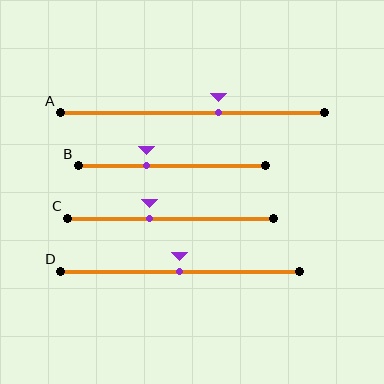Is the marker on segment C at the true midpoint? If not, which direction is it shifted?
No, the marker on segment C is shifted to the left by about 10% of the segment length.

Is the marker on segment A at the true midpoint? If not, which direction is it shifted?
No, the marker on segment A is shifted to the right by about 10% of the segment length.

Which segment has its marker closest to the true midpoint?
Segment D has its marker closest to the true midpoint.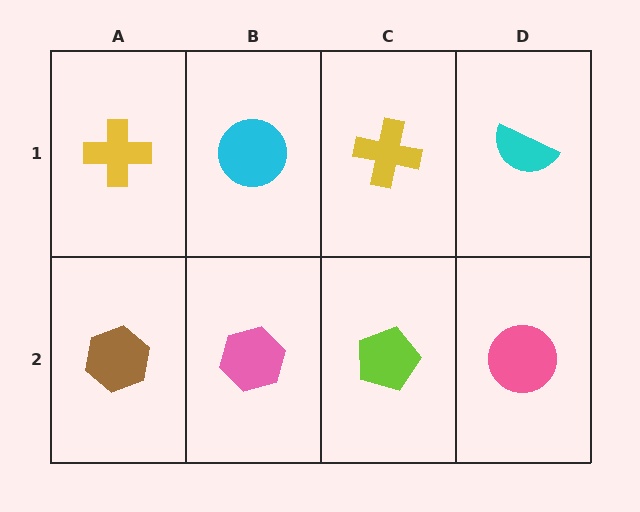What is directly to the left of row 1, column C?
A cyan circle.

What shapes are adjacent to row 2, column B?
A cyan circle (row 1, column B), a brown hexagon (row 2, column A), a lime pentagon (row 2, column C).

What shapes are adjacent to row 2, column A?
A yellow cross (row 1, column A), a pink hexagon (row 2, column B).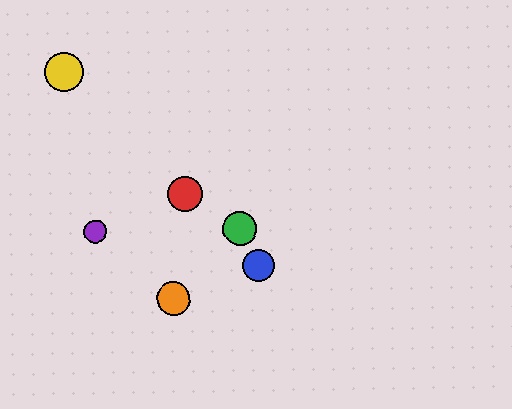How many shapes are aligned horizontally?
2 shapes (the green circle, the purple circle) are aligned horizontally.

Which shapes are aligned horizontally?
The green circle, the purple circle are aligned horizontally.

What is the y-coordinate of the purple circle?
The purple circle is at y≈231.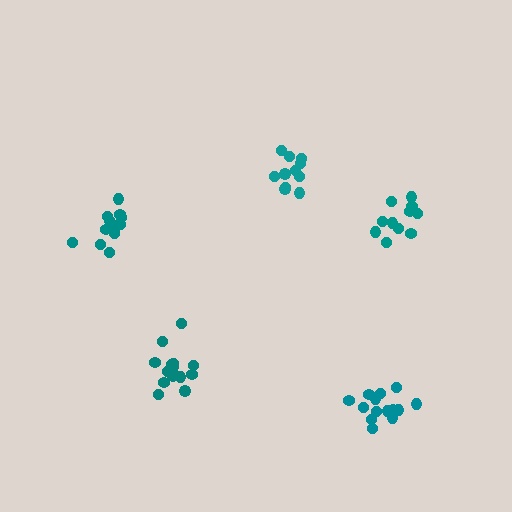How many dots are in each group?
Group 1: 11 dots, Group 2: 13 dots, Group 3: 11 dots, Group 4: 14 dots, Group 5: 16 dots (65 total).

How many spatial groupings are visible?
There are 5 spatial groupings.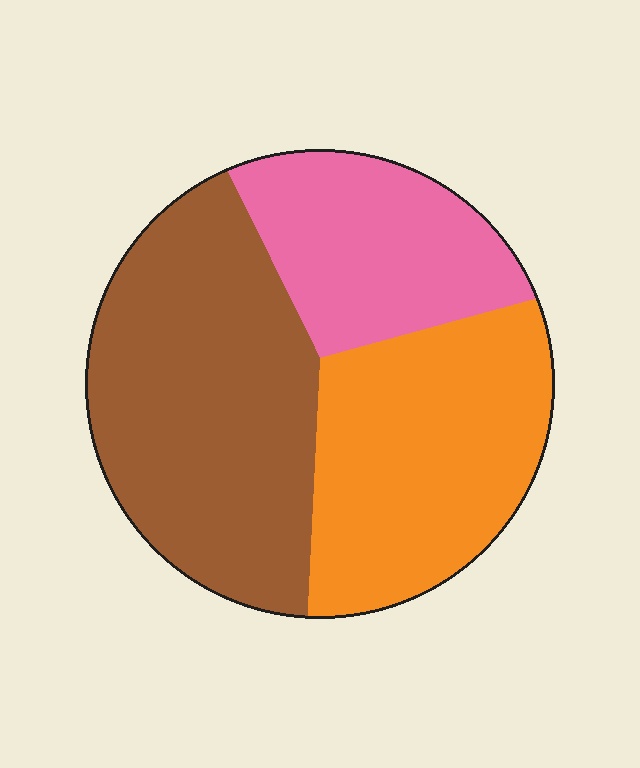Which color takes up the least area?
Pink, at roughly 25%.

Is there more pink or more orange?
Orange.